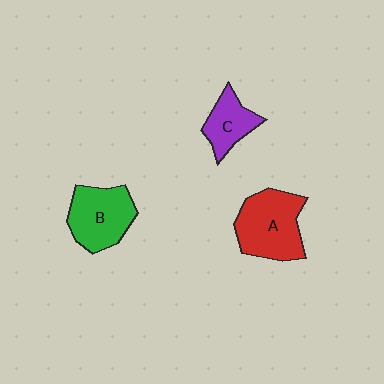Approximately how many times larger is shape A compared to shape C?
Approximately 1.8 times.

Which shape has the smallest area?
Shape C (purple).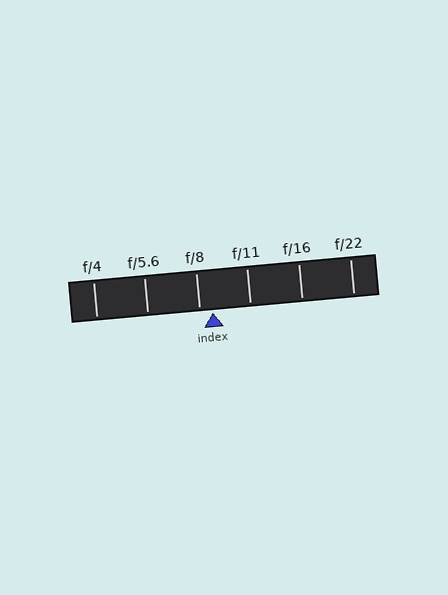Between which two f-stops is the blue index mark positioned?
The index mark is between f/8 and f/11.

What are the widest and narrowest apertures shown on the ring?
The widest aperture shown is f/4 and the narrowest is f/22.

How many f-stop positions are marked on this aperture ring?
There are 6 f-stop positions marked.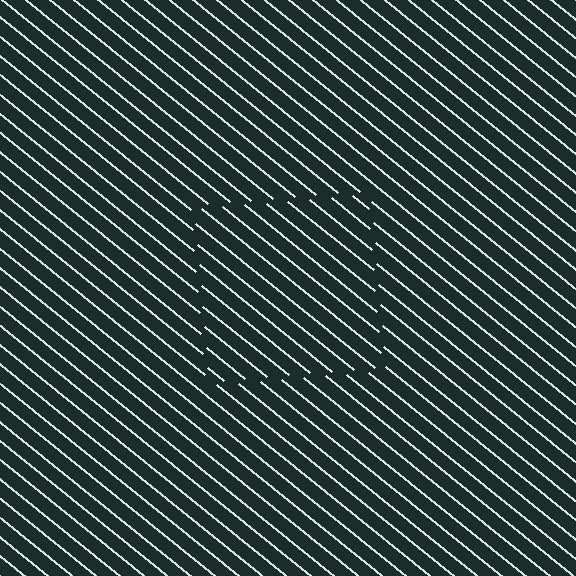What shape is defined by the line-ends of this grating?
An illusory square. The interior of the shape contains the same grating, shifted by half a period — the contour is defined by the phase discontinuity where line-ends from the inner and outer gratings abut.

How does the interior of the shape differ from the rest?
The interior of the shape contains the same grating, shifted by half a period — the contour is defined by the phase discontinuity where line-ends from the inner and outer gratings abut.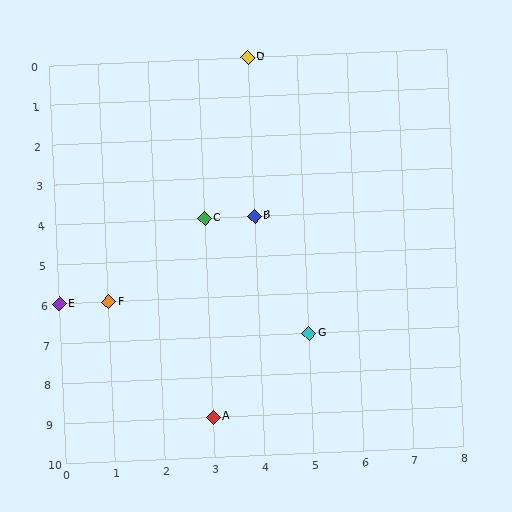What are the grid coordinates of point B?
Point B is at grid coordinates (4, 4).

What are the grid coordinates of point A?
Point A is at grid coordinates (3, 9).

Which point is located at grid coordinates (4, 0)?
Point D is at (4, 0).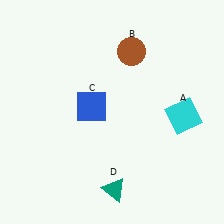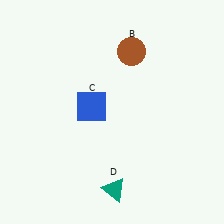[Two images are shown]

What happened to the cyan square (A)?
The cyan square (A) was removed in Image 2. It was in the bottom-right area of Image 1.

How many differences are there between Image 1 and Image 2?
There is 1 difference between the two images.